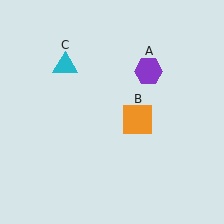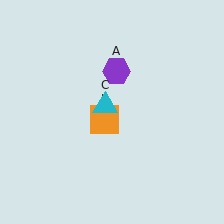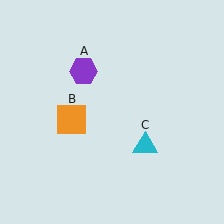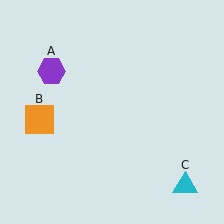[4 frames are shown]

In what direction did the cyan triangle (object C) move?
The cyan triangle (object C) moved down and to the right.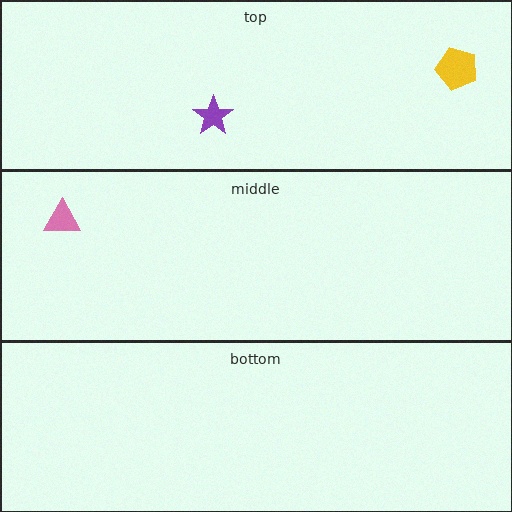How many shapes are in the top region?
2.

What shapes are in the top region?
The yellow pentagon, the purple star.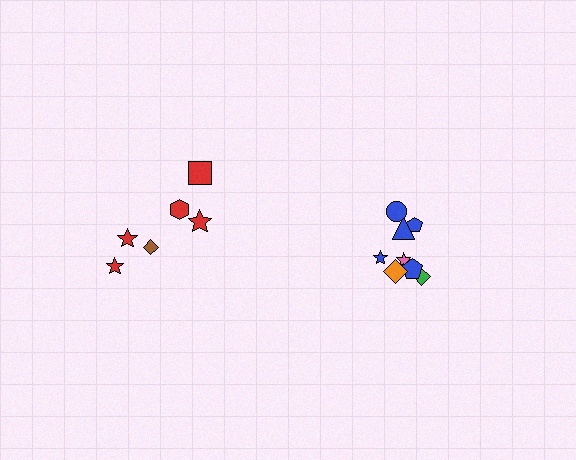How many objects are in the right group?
There are 8 objects.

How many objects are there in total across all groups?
There are 14 objects.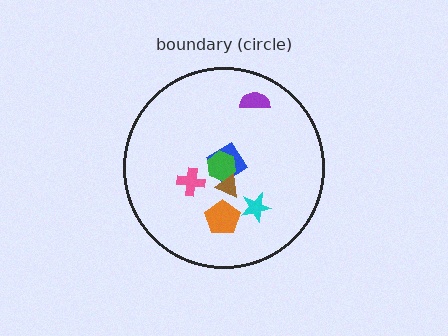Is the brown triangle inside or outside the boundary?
Inside.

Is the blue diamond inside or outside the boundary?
Inside.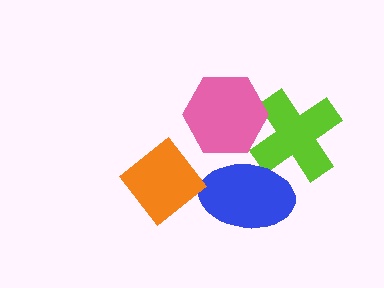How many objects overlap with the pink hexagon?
1 object overlaps with the pink hexagon.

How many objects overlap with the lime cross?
2 objects overlap with the lime cross.